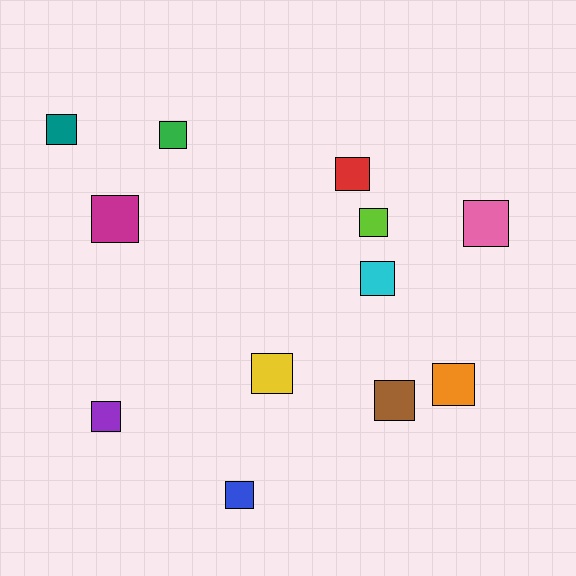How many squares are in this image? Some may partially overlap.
There are 12 squares.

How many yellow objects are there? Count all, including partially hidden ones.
There is 1 yellow object.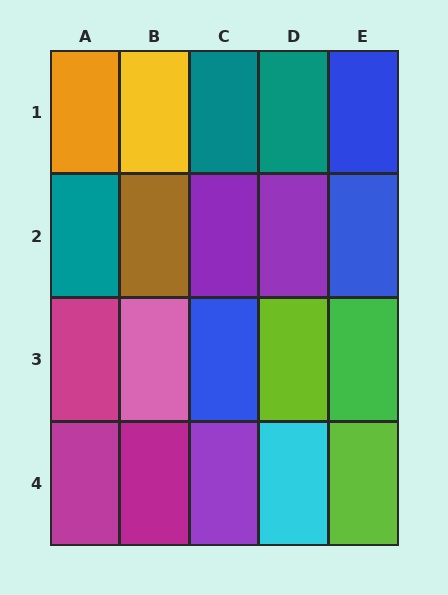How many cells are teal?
3 cells are teal.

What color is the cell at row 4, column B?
Magenta.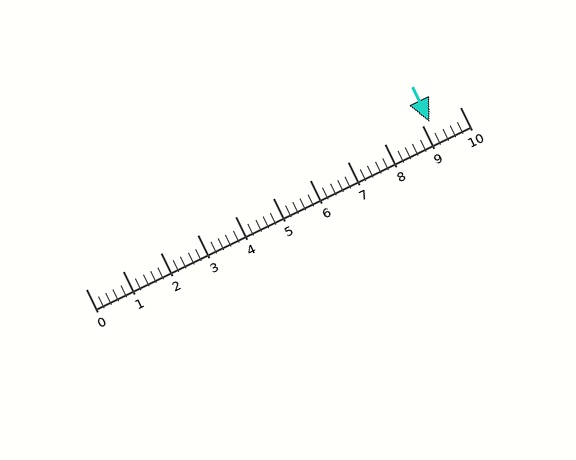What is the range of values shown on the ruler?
The ruler shows values from 0 to 10.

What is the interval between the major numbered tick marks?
The major tick marks are spaced 1 units apart.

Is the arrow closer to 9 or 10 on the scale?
The arrow is closer to 9.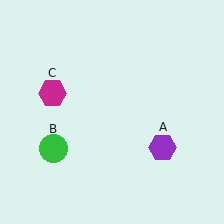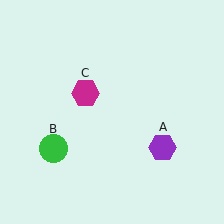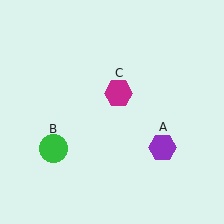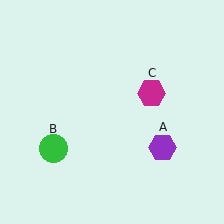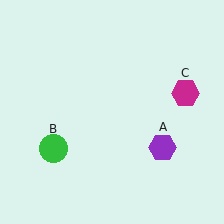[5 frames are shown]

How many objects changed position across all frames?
1 object changed position: magenta hexagon (object C).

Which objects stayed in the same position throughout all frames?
Purple hexagon (object A) and green circle (object B) remained stationary.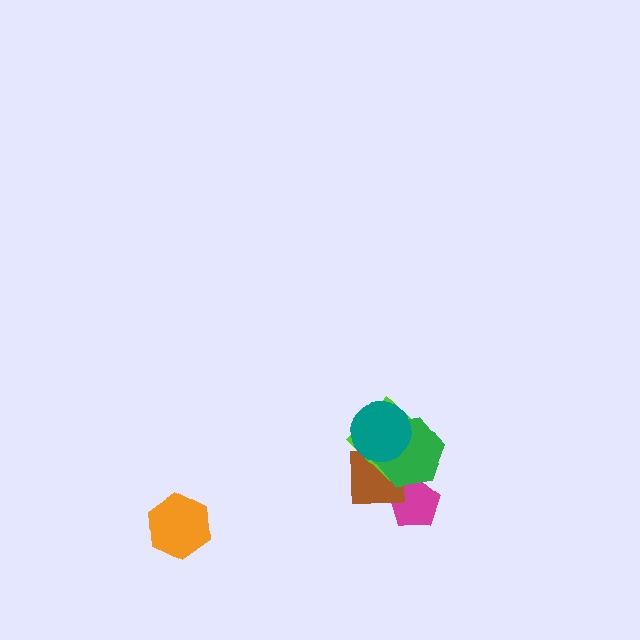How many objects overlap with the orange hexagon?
0 objects overlap with the orange hexagon.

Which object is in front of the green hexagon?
The teal circle is in front of the green hexagon.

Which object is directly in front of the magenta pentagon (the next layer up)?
The brown square is directly in front of the magenta pentagon.